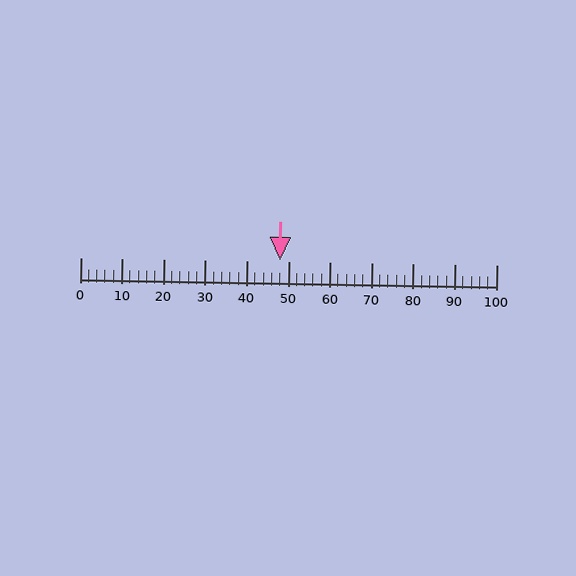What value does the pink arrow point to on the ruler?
The pink arrow points to approximately 48.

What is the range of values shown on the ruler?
The ruler shows values from 0 to 100.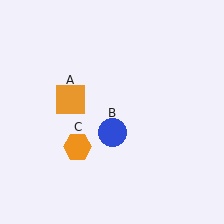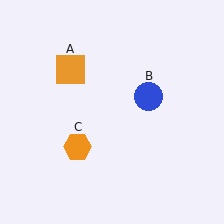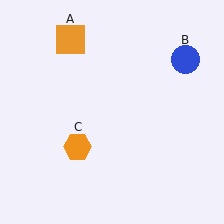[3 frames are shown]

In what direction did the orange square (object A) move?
The orange square (object A) moved up.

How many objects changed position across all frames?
2 objects changed position: orange square (object A), blue circle (object B).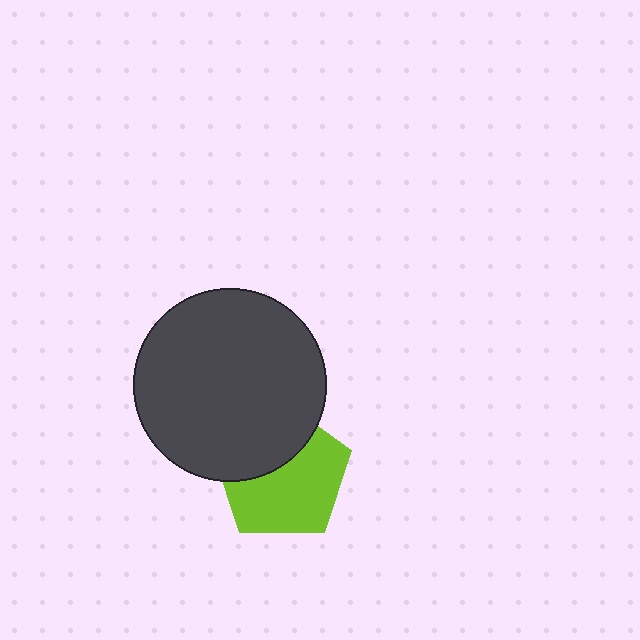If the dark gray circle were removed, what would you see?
You would see the complete lime pentagon.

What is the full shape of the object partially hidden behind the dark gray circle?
The partially hidden object is a lime pentagon.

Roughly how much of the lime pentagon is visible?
About half of it is visible (roughly 62%).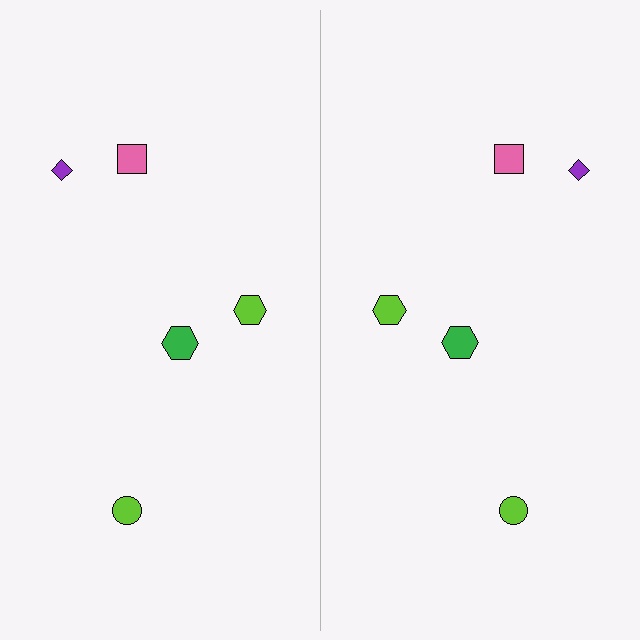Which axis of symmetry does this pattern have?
The pattern has a vertical axis of symmetry running through the center of the image.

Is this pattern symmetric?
Yes, this pattern has bilateral (reflection) symmetry.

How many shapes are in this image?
There are 10 shapes in this image.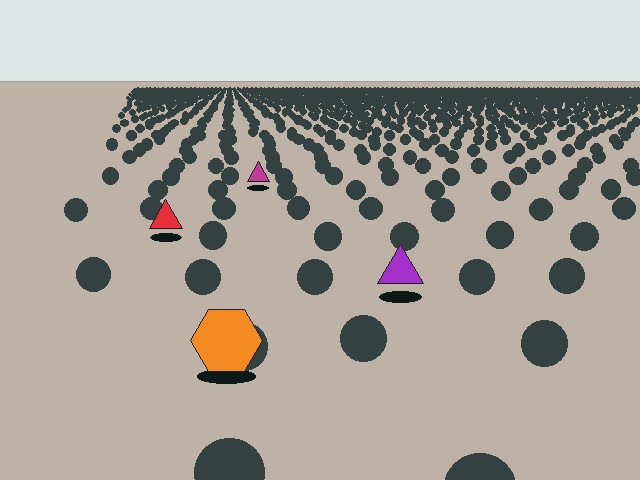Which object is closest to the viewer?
The orange hexagon is closest. The texture marks near it are larger and more spread out.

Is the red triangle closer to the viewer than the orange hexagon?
No. The orange hexagon is closer — you can tell from the texture gradient: the ground texture is coarser near it.